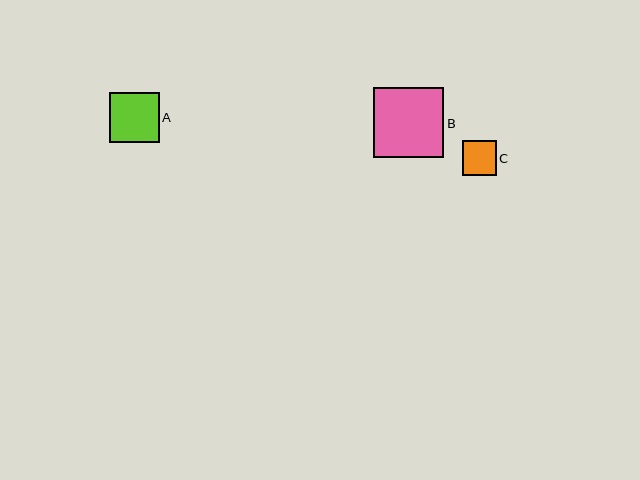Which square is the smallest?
Square C is the smallest with a size of approximately 34 pixels.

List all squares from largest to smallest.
From largest to smallest: B, A, C.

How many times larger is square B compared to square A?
Square B is approximately 1.4 times the size of square A.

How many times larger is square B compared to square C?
Square B is approximately 2.0 times the size of square C.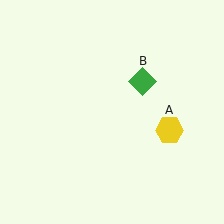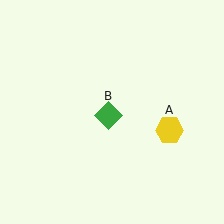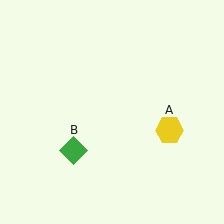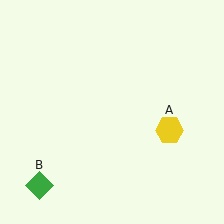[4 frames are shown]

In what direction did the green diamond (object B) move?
The green diamond (object B) moved down and to the left.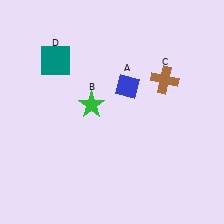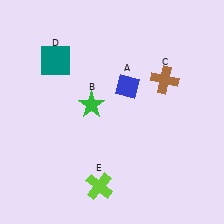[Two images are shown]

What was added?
A lime cross (E) was added in Image 2.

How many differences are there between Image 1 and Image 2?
There is 1 difference between the two images.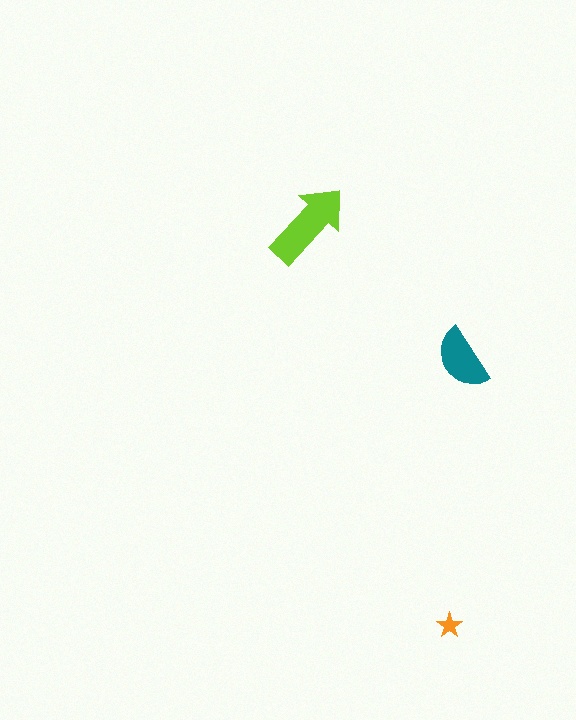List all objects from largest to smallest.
The lime arrow, the teal semicircle, the orange star.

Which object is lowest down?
The orange star is bottommost.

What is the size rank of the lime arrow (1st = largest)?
1st.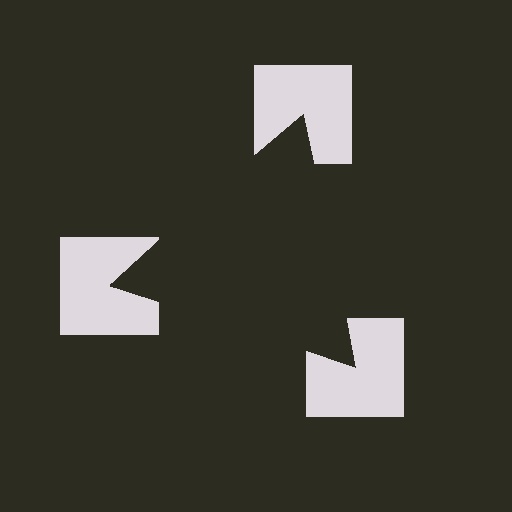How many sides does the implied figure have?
3 sides.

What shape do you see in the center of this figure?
An illusory triangle — its edges are inferred from the aligned wedge cuts in the notched squares, not physically drawn.